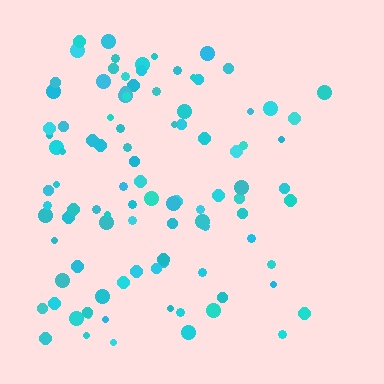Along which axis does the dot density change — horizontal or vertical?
Horizontal.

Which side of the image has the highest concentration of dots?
The left.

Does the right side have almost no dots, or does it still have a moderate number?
Still a moderate number, just noticeably fewer than the left.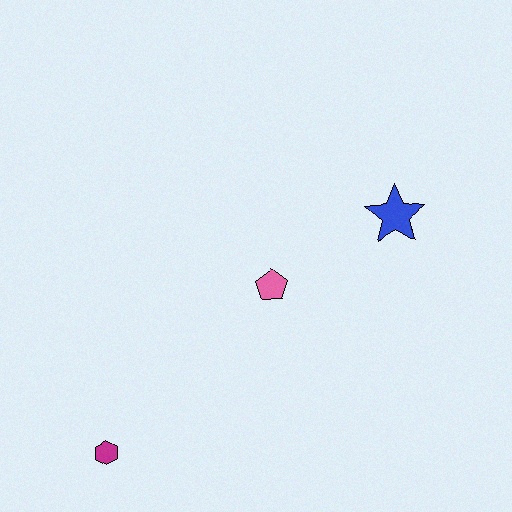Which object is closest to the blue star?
The pink pentagon is closest to the blue star.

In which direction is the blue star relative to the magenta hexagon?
The blue star is to the right of the magenta hexagon.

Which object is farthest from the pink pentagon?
The magenta hexagon is farthest from the pink pentagon.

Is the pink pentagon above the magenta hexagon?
Yes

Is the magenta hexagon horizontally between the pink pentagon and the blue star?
No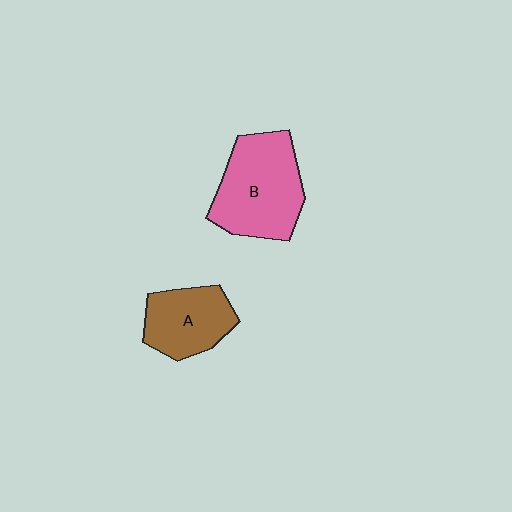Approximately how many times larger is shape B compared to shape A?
Approximately 1.5 times.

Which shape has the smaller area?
Shape A (brown).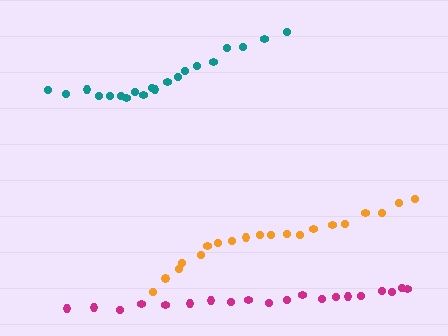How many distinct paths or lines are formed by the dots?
There are 3 distinct paths.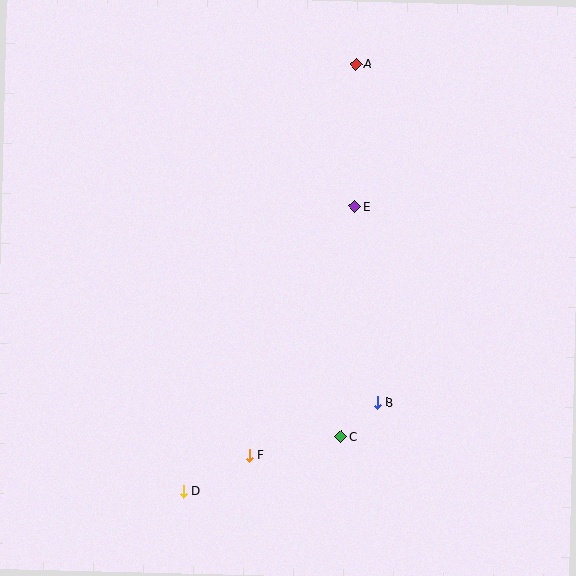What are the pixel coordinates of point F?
Point F is at (249, 455).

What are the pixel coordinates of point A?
Point A is at (356, 64).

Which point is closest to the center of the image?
Point E at (355, 207) is closest to the center.